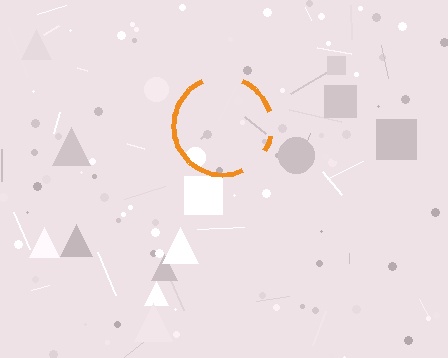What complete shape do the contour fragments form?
The contour fragments form a circle.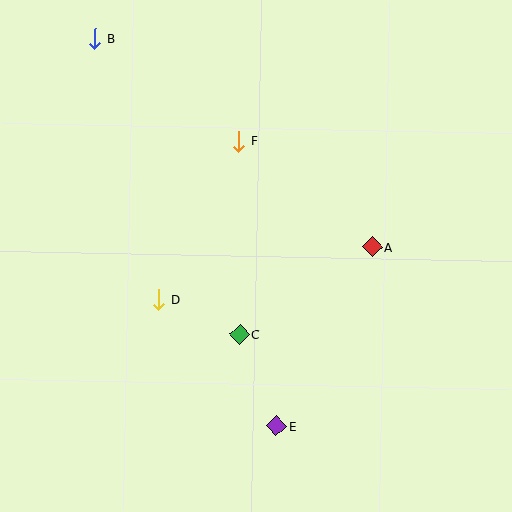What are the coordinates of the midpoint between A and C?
The midpoint between A and C is at (306, 291).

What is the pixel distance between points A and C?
The distance between A and C is 159 pixels.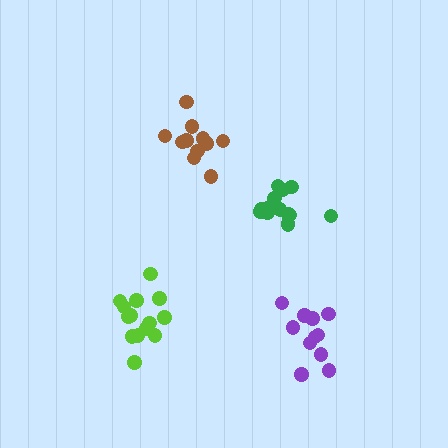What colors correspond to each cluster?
The clusters are colored: green, brown, lime, purple.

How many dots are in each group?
Group 1: 14 dots, Group 2: 11 dots, Group 3: 14 dots, Group 4: 11 dots (50 total).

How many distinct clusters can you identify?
There are 4 distinct clusters.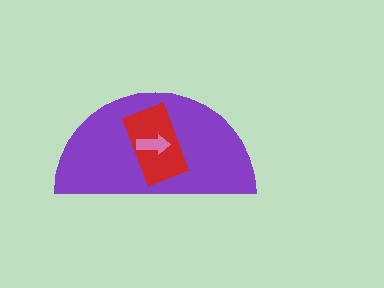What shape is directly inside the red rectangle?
The pink arrow.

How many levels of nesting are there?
3.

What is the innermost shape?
The pink arrow.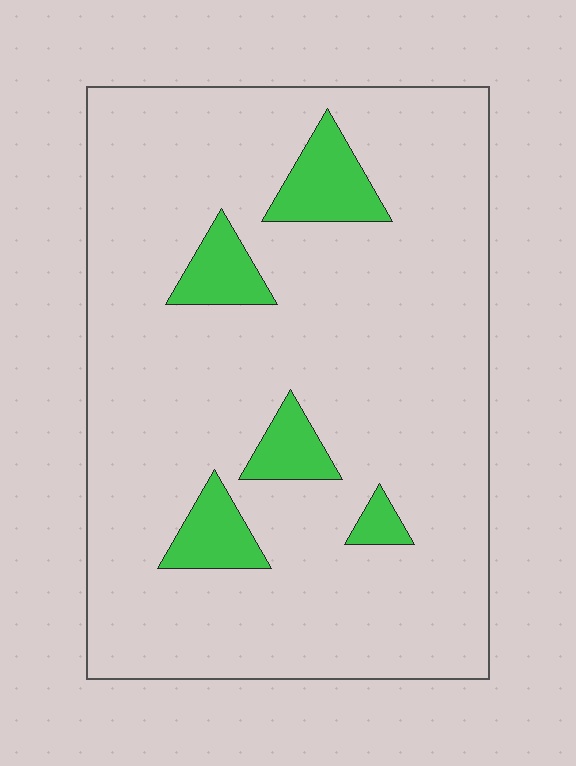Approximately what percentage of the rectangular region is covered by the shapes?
Approximately 10%.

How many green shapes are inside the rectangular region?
5.